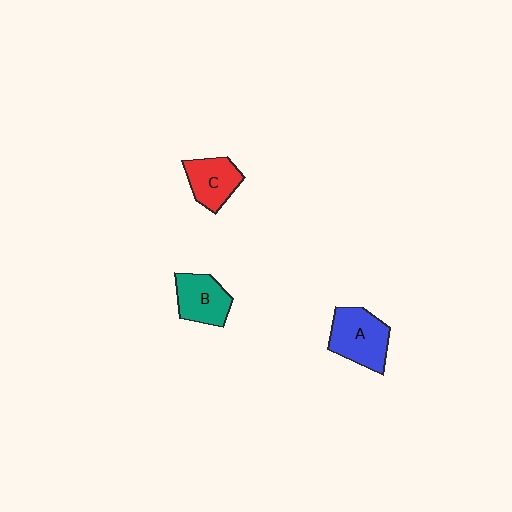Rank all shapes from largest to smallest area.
From largest to smallest: A (blue), B (teal), C (red).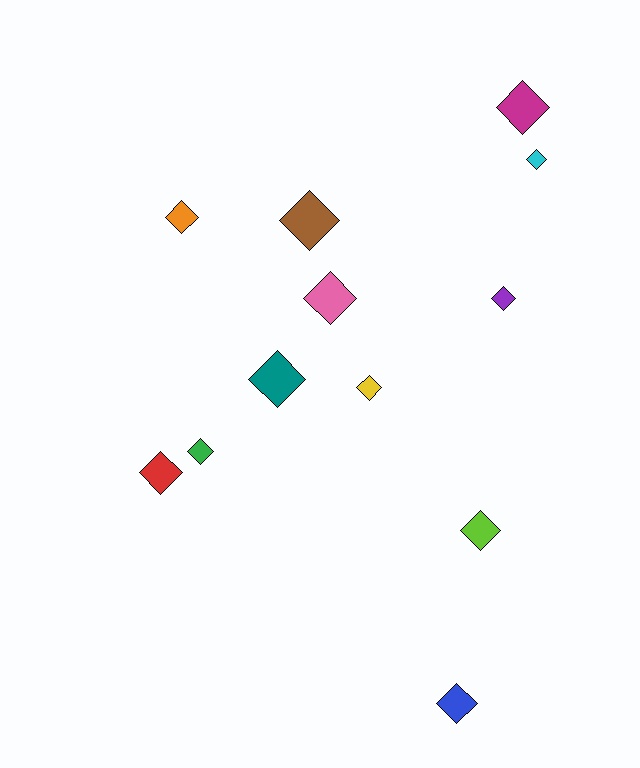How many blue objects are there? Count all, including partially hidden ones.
There is 1 blue object.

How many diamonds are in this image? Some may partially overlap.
There are 12 diamonds.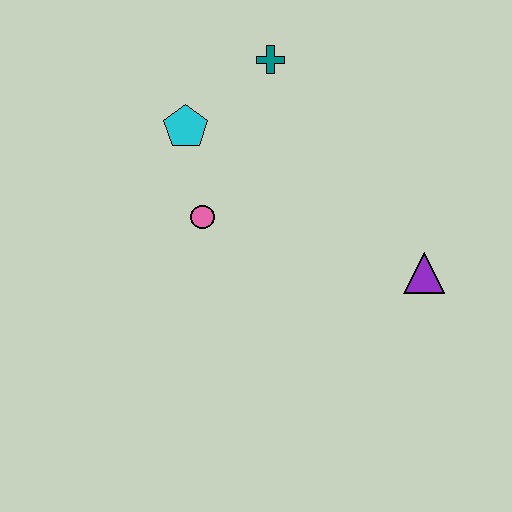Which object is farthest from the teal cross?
The purple triangle is farthest from the teal cross.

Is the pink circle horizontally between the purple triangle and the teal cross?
No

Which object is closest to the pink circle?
The cyan pentagon is closest to the pink circle.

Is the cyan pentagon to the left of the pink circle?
Yes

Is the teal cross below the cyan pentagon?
No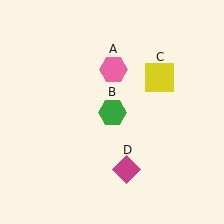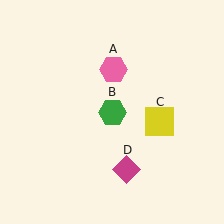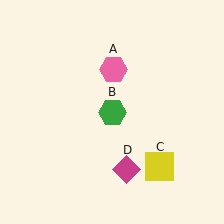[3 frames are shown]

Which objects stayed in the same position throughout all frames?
Pink hexagon (object A) and green hexagon (object B) and magenta diamond (object D) remained stationary.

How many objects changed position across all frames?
1 object changed position: yellow square (object C).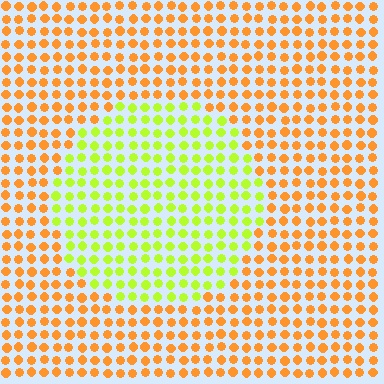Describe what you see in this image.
The image is filled with small orange elements in a uniform arrangement. A circle-shaped region is visible where the elements are tinted to a slightly different hue, forming a subtle color boundary.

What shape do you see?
I see a circle.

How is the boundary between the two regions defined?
The boundary is defined purely by a slight shift in hue (about 51 degrees). Spacing, size, and orientation are identical on both sides.